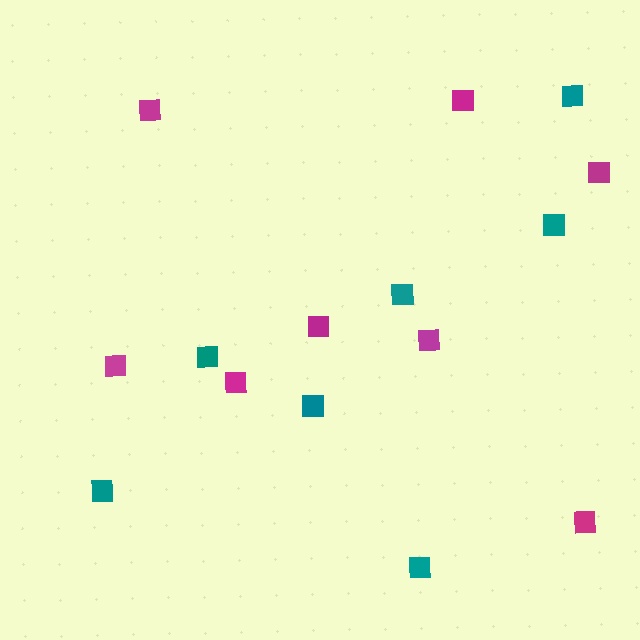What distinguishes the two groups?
There are 2 groups: one group of magenta squares (8) and one group of teal squares (7).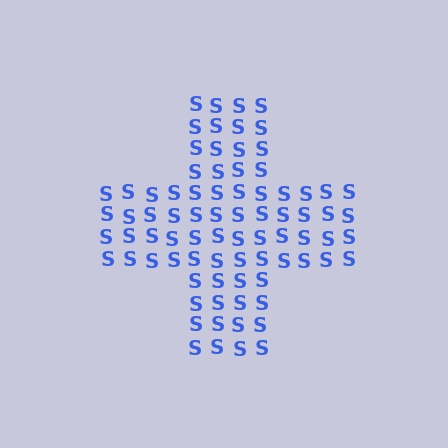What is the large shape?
The large shape is a cross.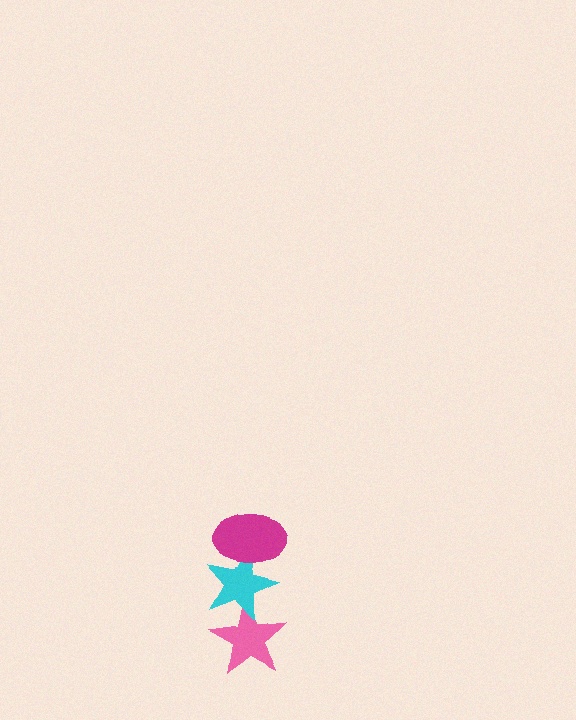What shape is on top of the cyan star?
The magenta ellipse is on top of the cyan star.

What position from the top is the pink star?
The pink star is 3rd from the top.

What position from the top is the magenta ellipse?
The magenta ellipse is 1st from the top.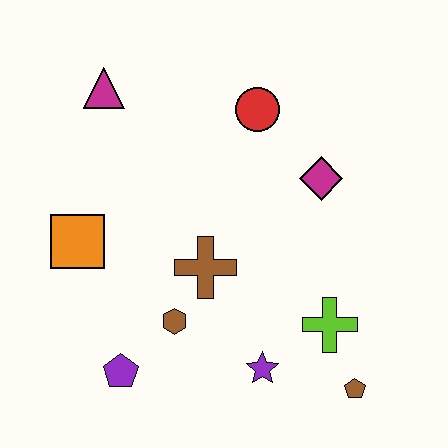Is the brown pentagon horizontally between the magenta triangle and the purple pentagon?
No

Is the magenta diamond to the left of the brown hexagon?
No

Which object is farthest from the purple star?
The magenta triangle is farthest from the purple star.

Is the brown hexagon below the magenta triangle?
Yes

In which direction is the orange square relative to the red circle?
The orange square is to the left of the red circle.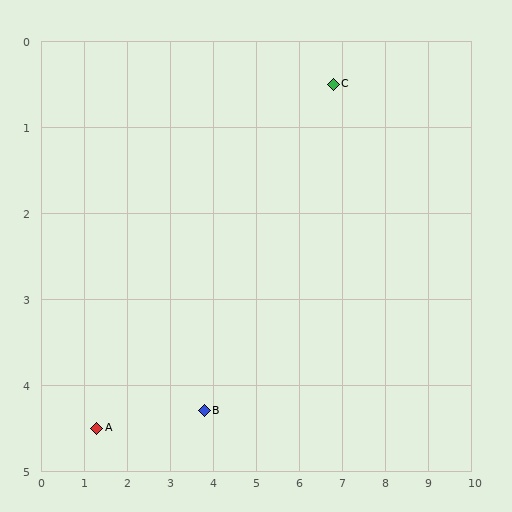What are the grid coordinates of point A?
Point A is at approximately (1.3, 4.5).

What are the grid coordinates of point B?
Point B is at approximately (3.8, 4.3).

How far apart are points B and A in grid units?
Points B and A are about 2.5 grid units apart.